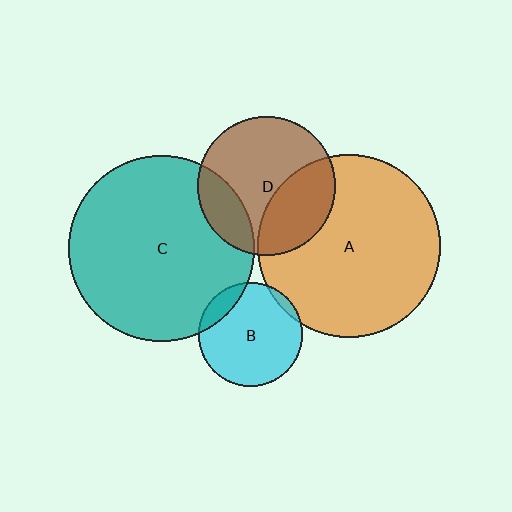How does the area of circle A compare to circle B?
Approximately 3.1 times.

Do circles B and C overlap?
Yes.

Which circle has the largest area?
Circle C (teal).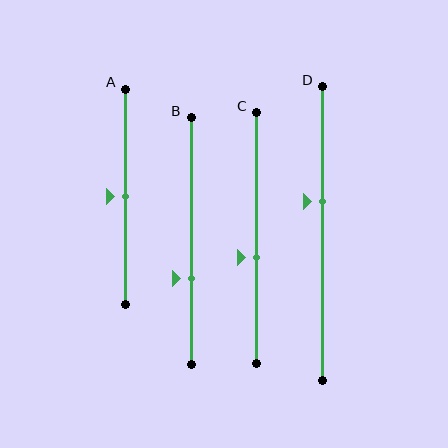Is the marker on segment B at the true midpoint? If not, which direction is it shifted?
No, the marker on segment B is shifted downward by about 15% of the segment length.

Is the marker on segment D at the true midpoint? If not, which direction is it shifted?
No, the marker on segment D is shifted upward by about 11% of the segment length.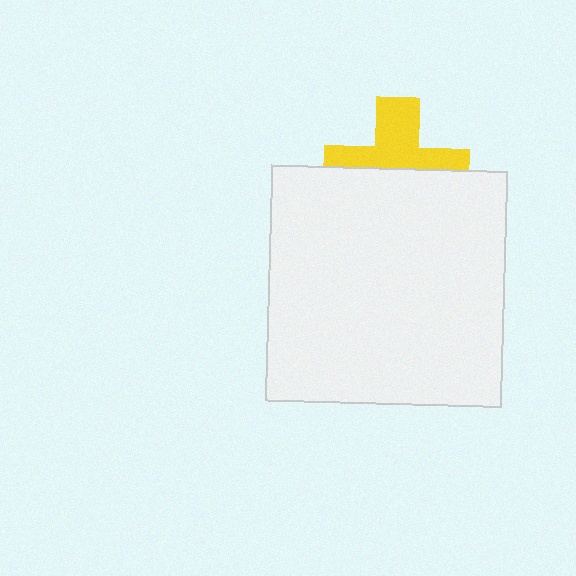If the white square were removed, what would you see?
You would see the complete yellow cross.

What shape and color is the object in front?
The object in front is a white square.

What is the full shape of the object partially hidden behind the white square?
The partially hidden object is a yellow cross.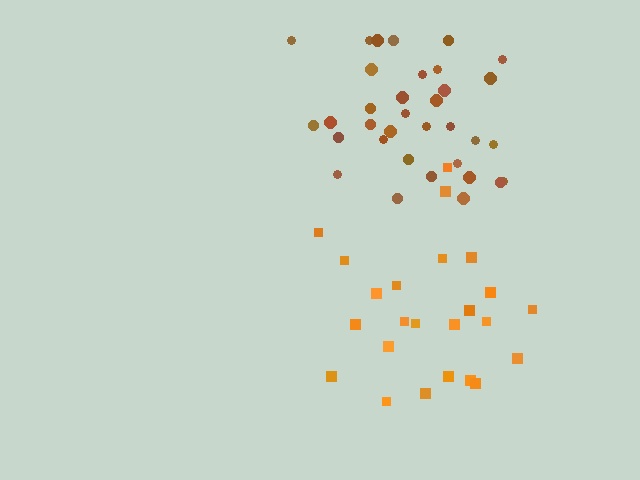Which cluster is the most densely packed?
Brown.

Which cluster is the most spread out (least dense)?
Orange.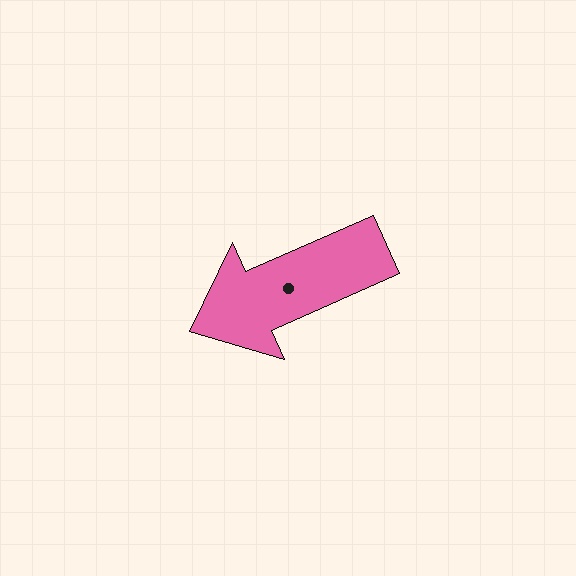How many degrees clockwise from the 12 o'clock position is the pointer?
Approximately 246 degrees.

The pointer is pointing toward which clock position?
Roughly 8 o'clock.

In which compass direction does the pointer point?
Southwest.